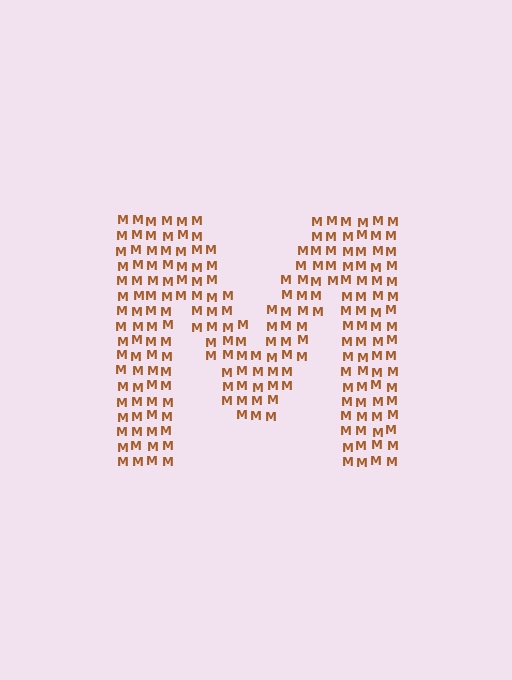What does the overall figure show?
The overall figure shows the letter M.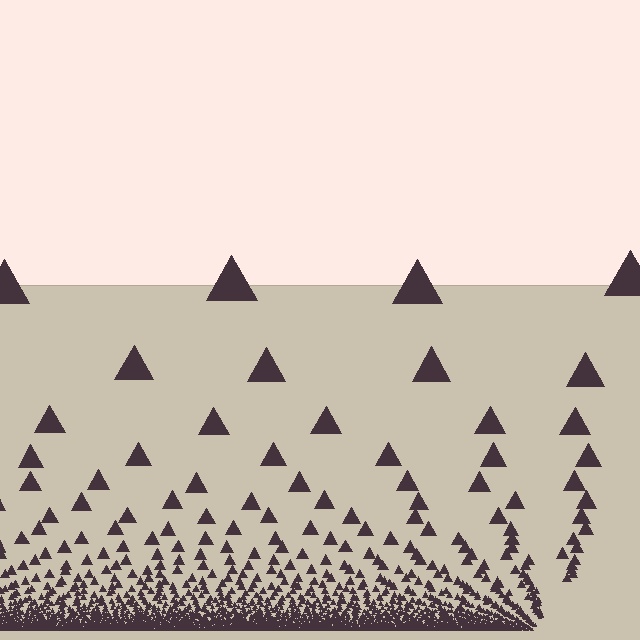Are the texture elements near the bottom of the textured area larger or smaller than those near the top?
Smaller. The gradient is inverted — elements near the bottom are smaller and denser.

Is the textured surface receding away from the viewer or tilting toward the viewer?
The surface appears to tilt toward the viewer. Texture elements get larger and sparser toward the top.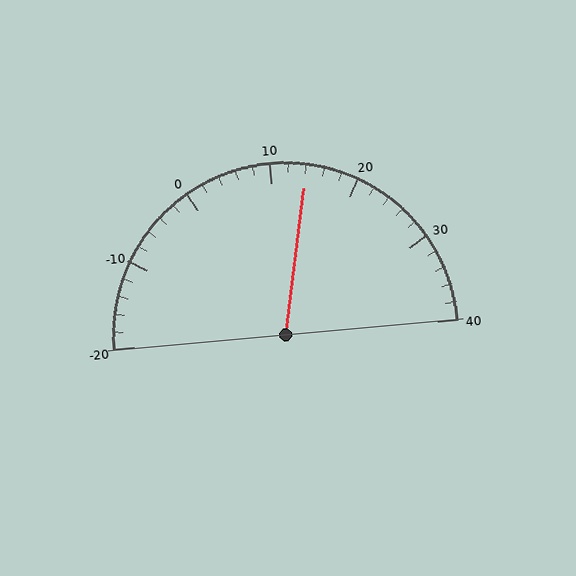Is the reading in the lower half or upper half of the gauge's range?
The reading is in the upper half of the range (-20 to 40).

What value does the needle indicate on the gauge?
The needle indicates approximately 14.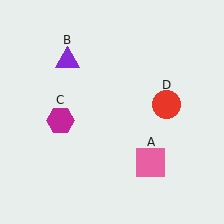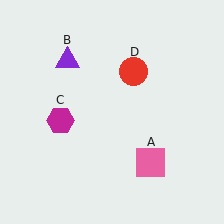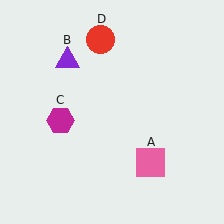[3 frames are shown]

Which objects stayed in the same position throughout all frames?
Pink square (object A) and purple triangle (object B) and magenta hexagon (object C) remained stationary.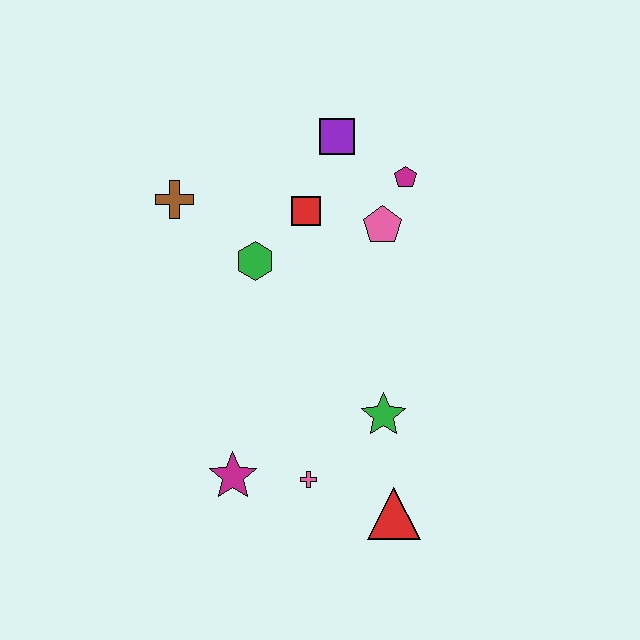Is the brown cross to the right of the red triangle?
No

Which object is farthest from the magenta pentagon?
The magenta star is farthest from the magenta pentagon.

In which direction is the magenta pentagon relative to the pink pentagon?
The magenta pentagon is above the pink pentagon.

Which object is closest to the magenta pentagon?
The pink pentagon is closest to the magenta pentagon.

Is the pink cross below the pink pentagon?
Yes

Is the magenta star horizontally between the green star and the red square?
No